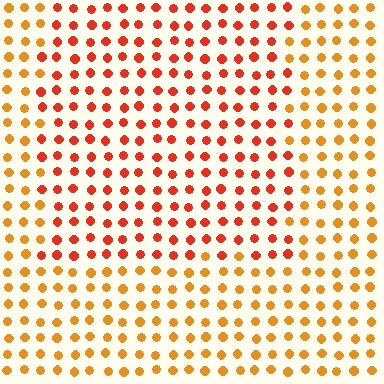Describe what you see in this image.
The image is filled with small orange elements in a uniform arrangement. A rectangle-shaped region is visible where the elements are tinted to a slightly different hue, forming a subtle color boundary.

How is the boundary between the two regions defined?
The boundary is defined purely by a slight shift in hue (about 30 degrees). Spacing, size, and orientation are identical on both sides.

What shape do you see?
I see a rectangle.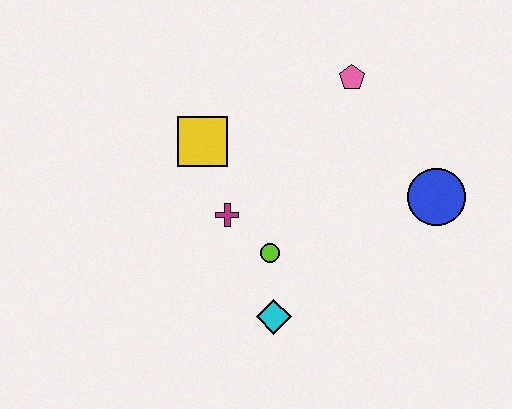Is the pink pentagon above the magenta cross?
Yes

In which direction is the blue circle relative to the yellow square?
The blue circle is to the right of the yellow square.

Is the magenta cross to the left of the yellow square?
No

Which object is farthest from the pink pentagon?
The cyan diamond is farthest from the pink pentagon.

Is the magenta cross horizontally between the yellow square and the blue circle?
Yes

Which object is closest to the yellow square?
The magenta cross is closest to the yellow square.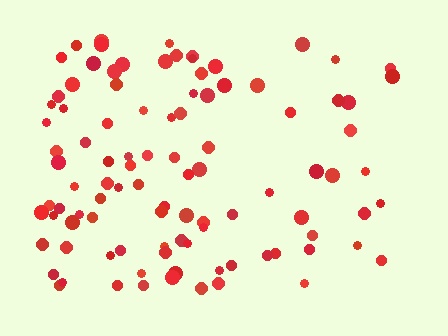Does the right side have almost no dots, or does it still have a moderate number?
Still a moderate number, just noticeably fewer than the left.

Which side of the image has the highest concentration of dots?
The left.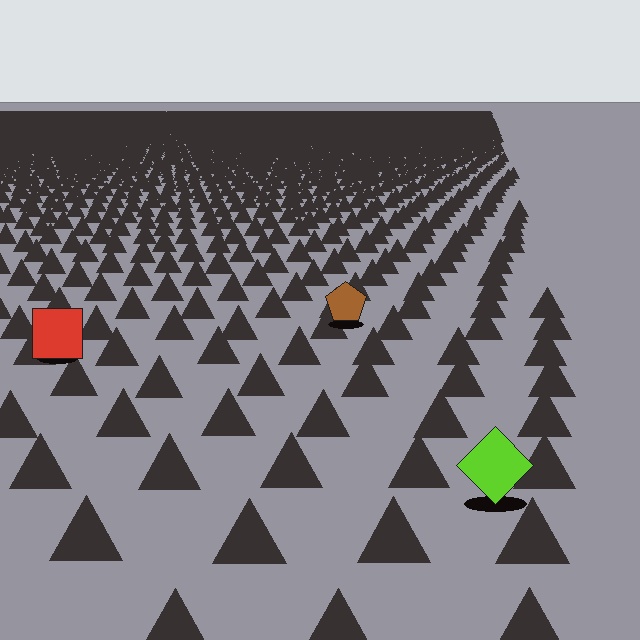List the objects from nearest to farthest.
From nearest to farthest: the lime diamond, the red square, the brown pentagon.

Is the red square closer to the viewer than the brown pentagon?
Yes. The red square is closer — you can tell from the texture gradient: the ground texture is coarser near it.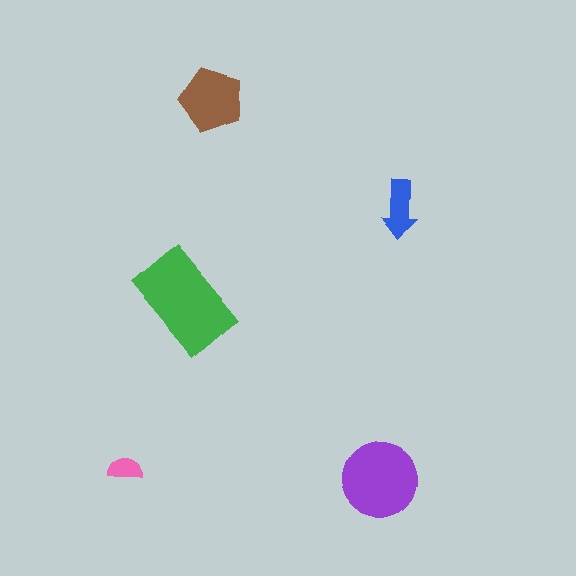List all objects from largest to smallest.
The green rectangle, the purple circle, the brown pentagon, the blue arrow, the pink semicircle.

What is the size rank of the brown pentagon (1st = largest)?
3rd.